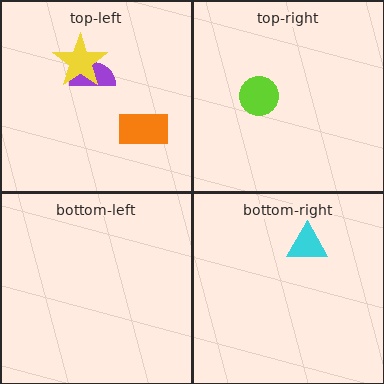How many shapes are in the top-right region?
1.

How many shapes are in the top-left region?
3.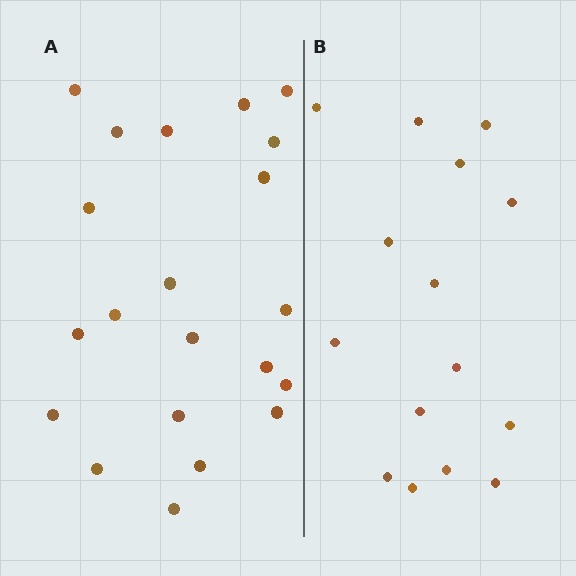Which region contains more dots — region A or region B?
Region A (the left region) has more dots.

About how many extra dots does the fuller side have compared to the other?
Region A has about 6 more dots than region B.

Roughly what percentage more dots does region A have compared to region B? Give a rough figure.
About 40% more.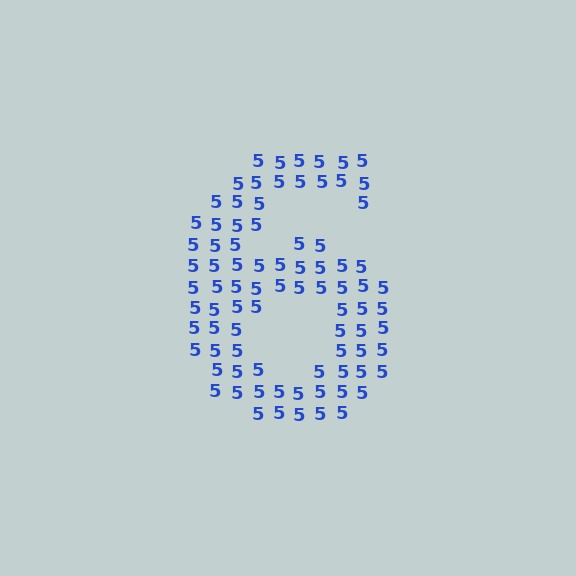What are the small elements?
The small elements are digit 5's.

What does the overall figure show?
The overall figure shows the digit 6.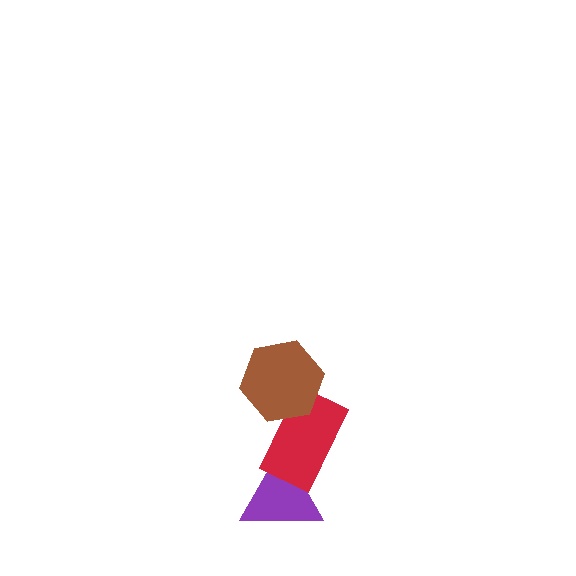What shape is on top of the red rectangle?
The brown hexagon is on top of the red rectangle.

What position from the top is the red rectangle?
The red rectangle is 2nd from the top.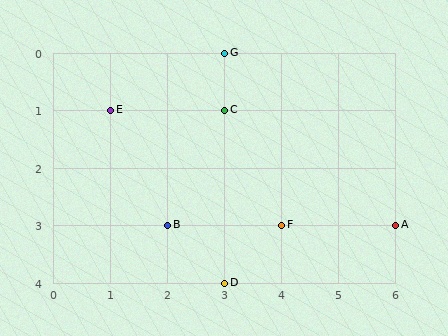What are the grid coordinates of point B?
Point B is at grid coordinates (2, 3).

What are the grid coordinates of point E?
Point E is at grid coordinates (1, 1).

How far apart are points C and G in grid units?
Points C and G are 1 row apart.